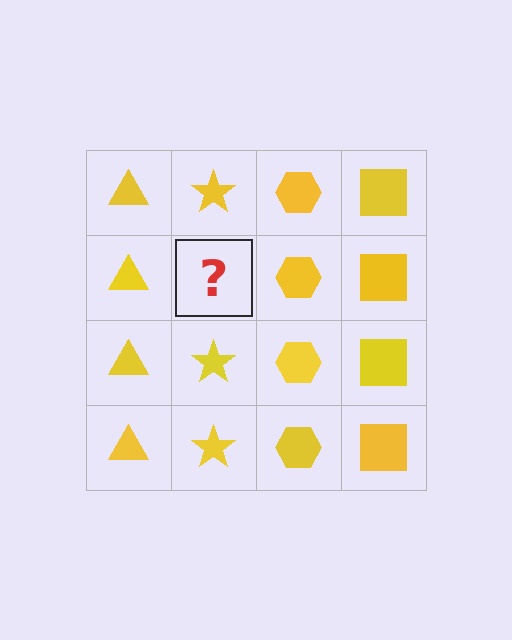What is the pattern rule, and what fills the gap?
The rule is that each column has a consistent shape. The gap should be filled with a yellow star.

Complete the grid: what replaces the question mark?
The question mark should be replaced with a yellow star.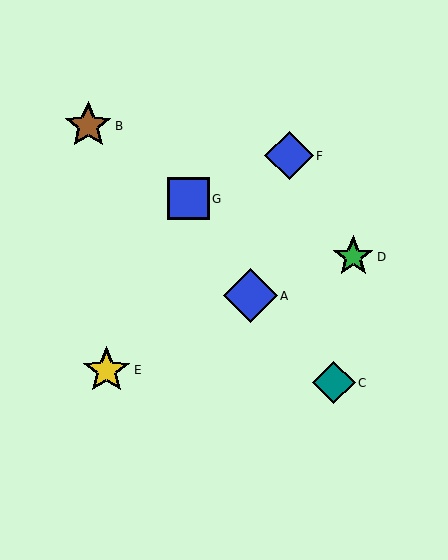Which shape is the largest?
The blue diamond (labeled A) is the largest.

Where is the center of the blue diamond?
The center of the blue diamond is at (250, 296).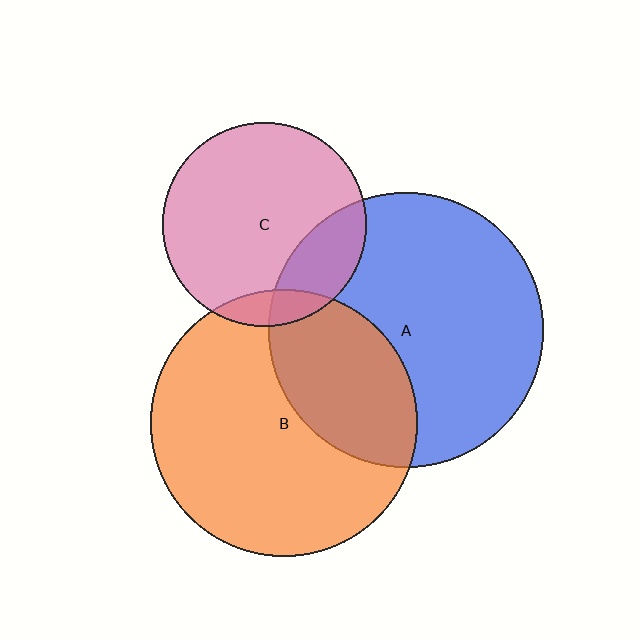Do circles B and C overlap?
Yes.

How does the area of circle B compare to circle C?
Approximately 1.7 times.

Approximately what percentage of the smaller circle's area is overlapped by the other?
Approximately 10%.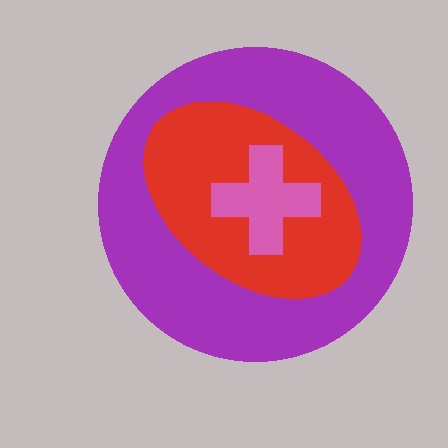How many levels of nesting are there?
3.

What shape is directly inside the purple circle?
The red ellipse.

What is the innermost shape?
The pink cross.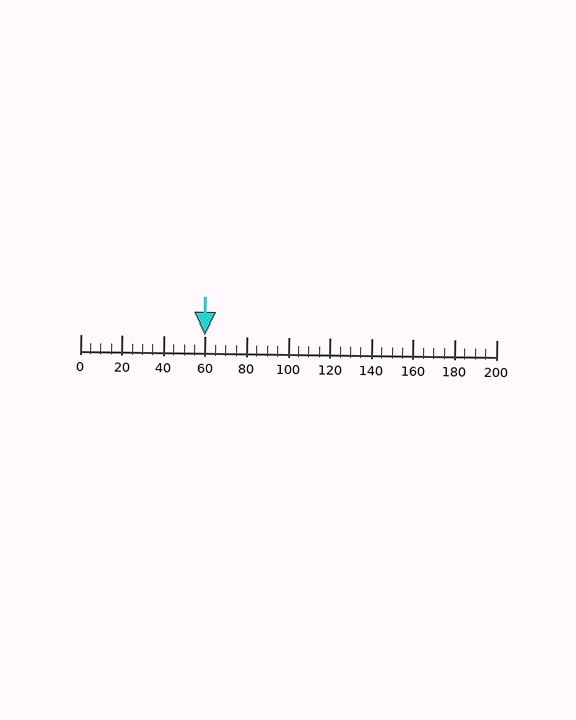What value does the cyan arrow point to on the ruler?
The cyan arrow points to approximately 60.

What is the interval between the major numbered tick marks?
The major tick marks are spaced 20 units apart.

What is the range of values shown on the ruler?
The ruler shows values from 0 to 200.